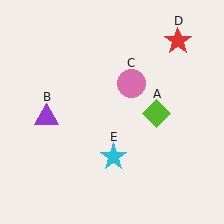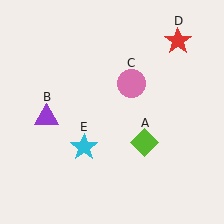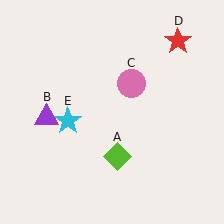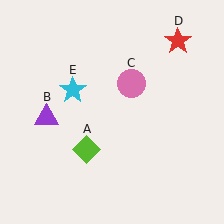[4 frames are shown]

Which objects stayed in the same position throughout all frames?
Purple triangle (object B) and pink circle (object C) and red star (object D) remained stationary.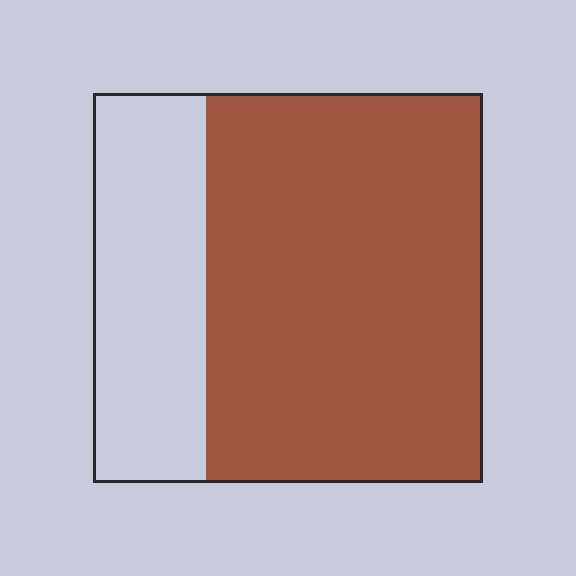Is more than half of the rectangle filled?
Yes.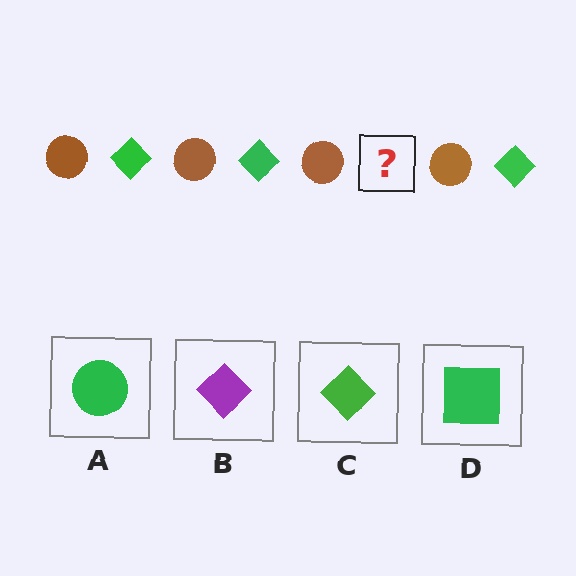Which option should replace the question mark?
Option C.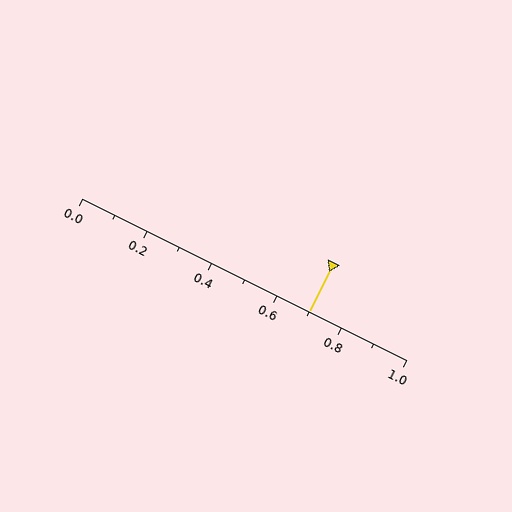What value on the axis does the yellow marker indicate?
The marker indicates approximately 0.7.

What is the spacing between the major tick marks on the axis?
The major ticks are spaced 0.2 apart.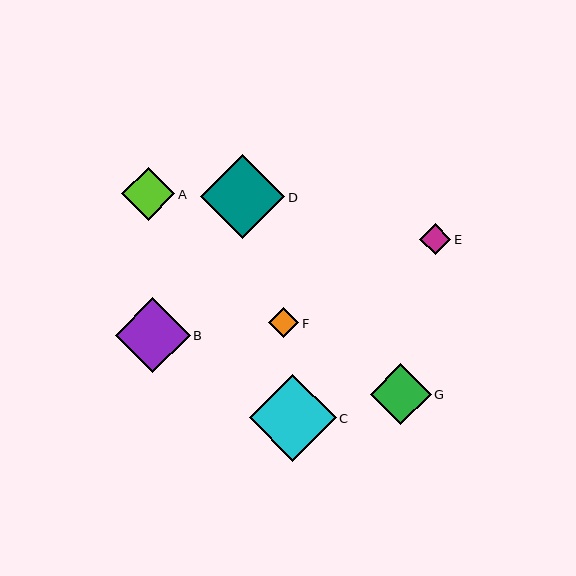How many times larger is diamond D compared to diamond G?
Diamond D is approximately 1.4 times the size of diamond G.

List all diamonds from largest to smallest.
From largest to smallest: C, D, B, G, A, E, F.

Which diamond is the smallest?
Diamond F is the smallest with a size of approximately 30 pixels.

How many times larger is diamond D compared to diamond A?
Diamond D is approximately 1.6 times the size of diamond A.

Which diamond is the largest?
Diamond C is the largest with a size of approximately 87 pixels.